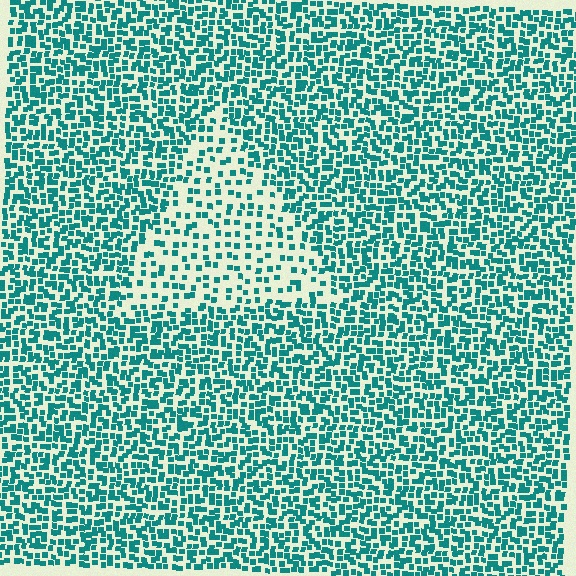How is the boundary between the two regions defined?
The boundary is defined by a change in element density (approximately 2.2x ratio). All elements are the same color, size, and shape.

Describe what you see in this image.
The image contains small teal elements arranged at two different densities. A triangle-shaped region is visible where the elements are less densely packed than the surrounding area.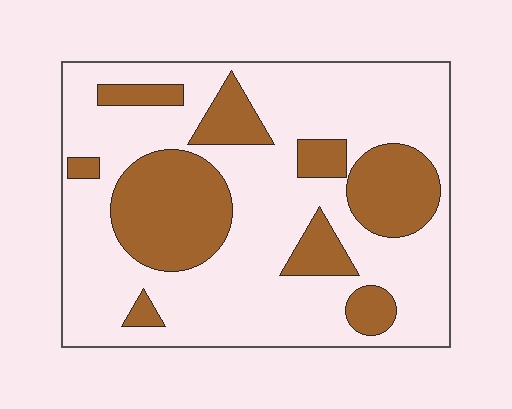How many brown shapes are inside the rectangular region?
9.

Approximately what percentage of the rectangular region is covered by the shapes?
Approximately 30%.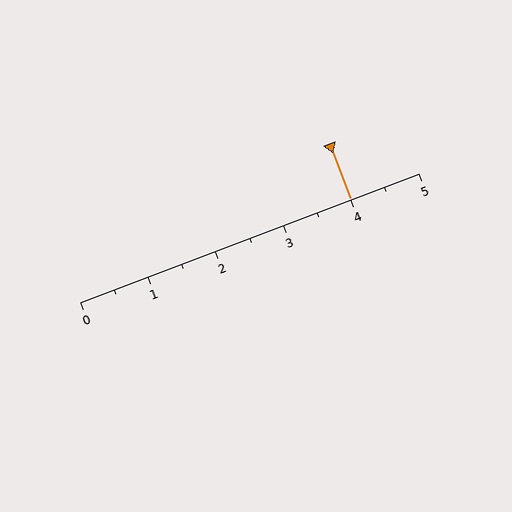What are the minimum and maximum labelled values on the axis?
The axis runs from 0 to 5.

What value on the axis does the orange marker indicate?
The marker indicates approximately 4.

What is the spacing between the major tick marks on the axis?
The major ticks are spaced 1 apart.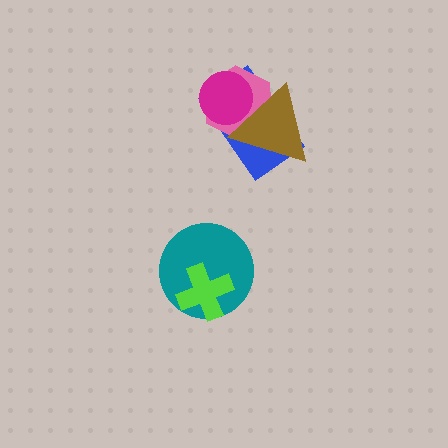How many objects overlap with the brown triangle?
3 objects overlap with the brown triangle.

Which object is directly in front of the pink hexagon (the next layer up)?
The magenta circle is directly in front of the pink hexagon.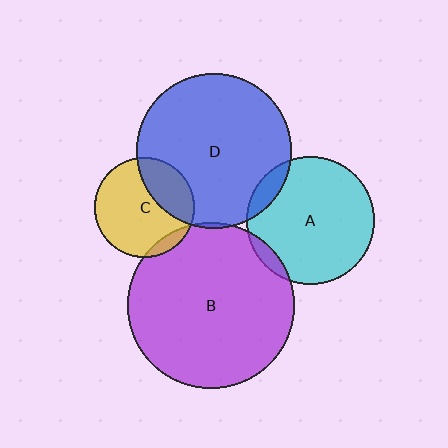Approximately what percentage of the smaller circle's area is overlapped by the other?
Approximately 10%.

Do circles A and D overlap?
Yes.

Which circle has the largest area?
Circle B (purple).